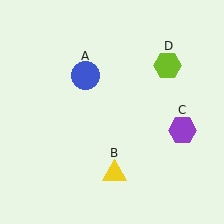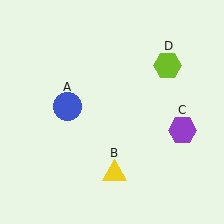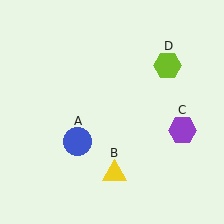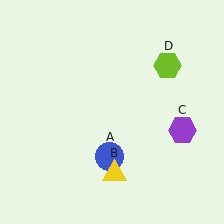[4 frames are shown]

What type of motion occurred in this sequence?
The blue circle (object A) rotated counterclockwise around the center of the scene.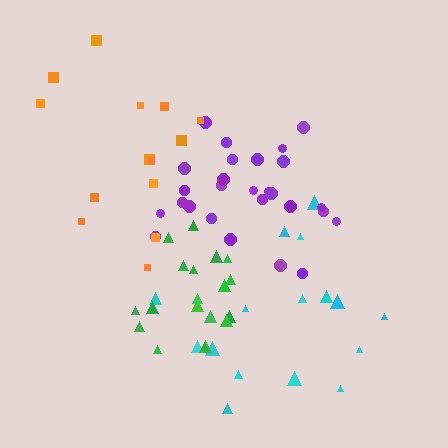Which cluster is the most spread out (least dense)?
Orange.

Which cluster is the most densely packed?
Green.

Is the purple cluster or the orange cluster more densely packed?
Purple.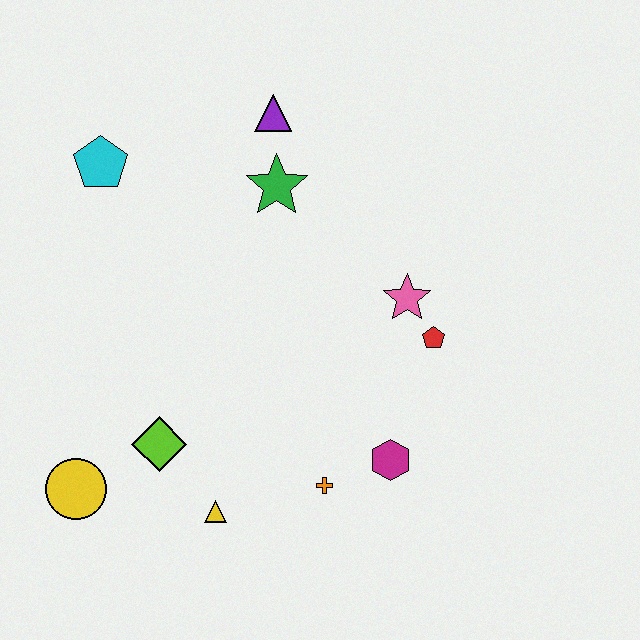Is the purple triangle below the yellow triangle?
No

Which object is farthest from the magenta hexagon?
The cyan pentagon is farthest from the magenta hexagon.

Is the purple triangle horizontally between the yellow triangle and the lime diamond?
No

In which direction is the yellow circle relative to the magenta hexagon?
The yellow circle is to the left of the magenta hexagon.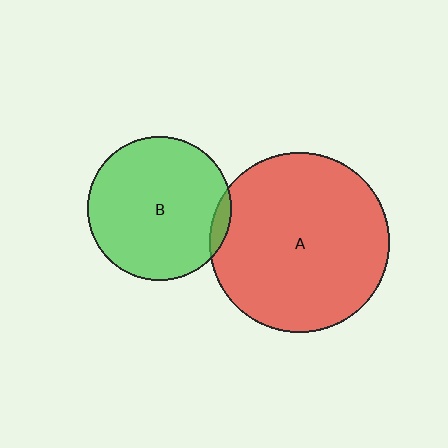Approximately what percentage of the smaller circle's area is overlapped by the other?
Approximately 5%.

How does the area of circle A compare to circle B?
Approximately 1.6 times.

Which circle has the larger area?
Circle A (red).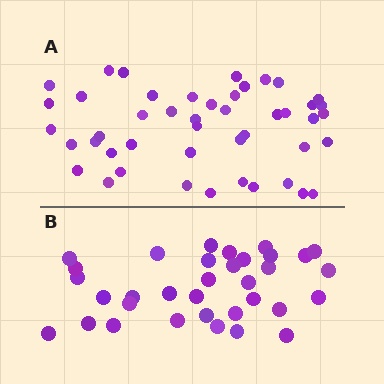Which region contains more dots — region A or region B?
Region A (the top region) has more dots.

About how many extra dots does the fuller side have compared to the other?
Region A has roughly 12 or so more dots than region B.